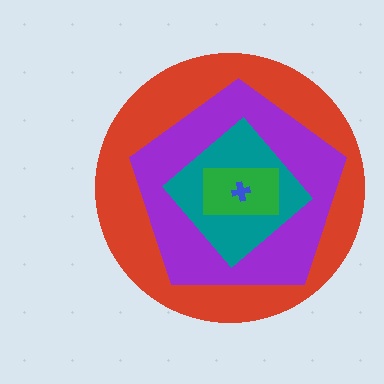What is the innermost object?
The blue cross.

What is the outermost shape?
The red circle.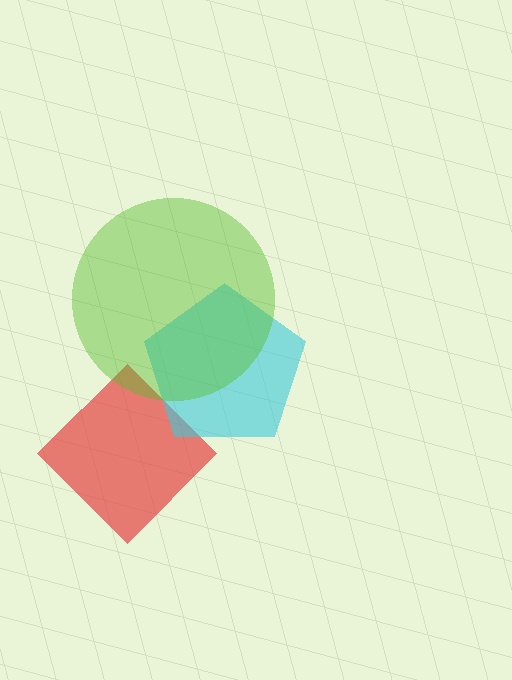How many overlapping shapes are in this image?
There are 3 overlapping shapes in the image.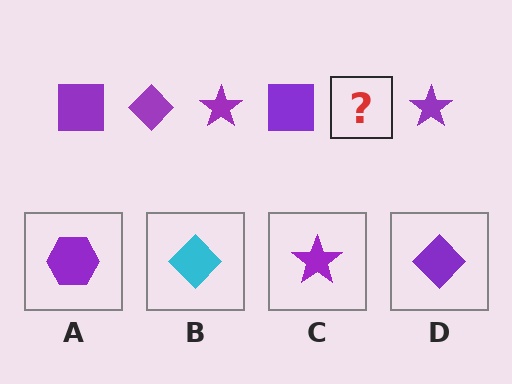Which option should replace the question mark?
Option D.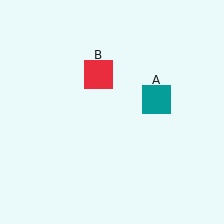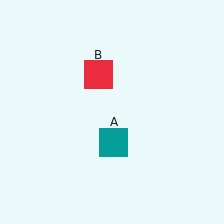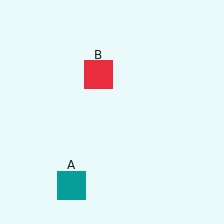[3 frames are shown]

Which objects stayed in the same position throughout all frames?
Red square (object B) remained stationary.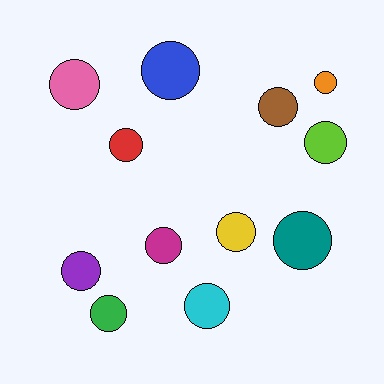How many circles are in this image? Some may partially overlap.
There are 12 circles.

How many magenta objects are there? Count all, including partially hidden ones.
There is 1 magenta object.